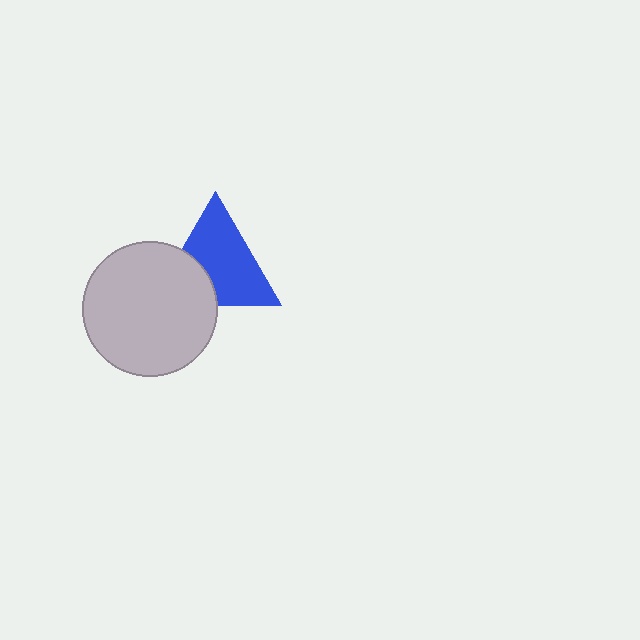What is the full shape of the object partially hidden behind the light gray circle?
The partially hidden object is a blue triangle.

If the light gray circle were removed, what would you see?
You would see the complete blue triangle.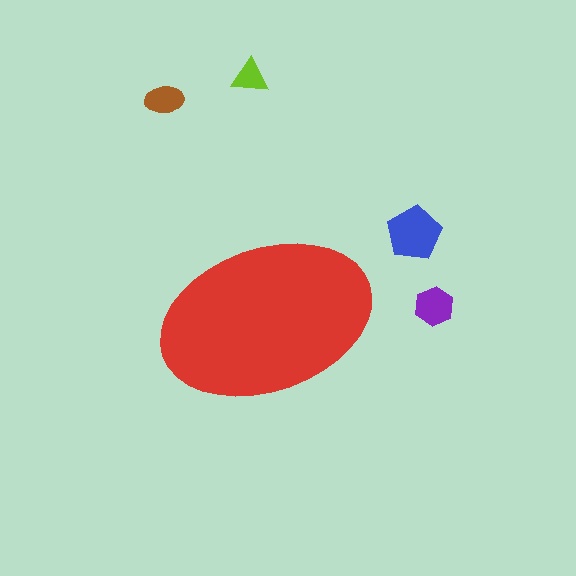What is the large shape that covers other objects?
A red ellipse.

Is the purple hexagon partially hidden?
No, the purple hexagon is fully visible.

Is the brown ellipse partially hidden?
No, the brown ellipse is fully visible.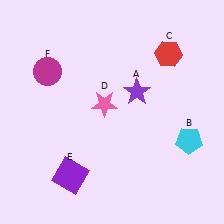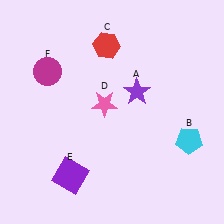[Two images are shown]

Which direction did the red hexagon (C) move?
The red hexagon (C) moved left.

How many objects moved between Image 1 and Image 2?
1 object moved between the two images.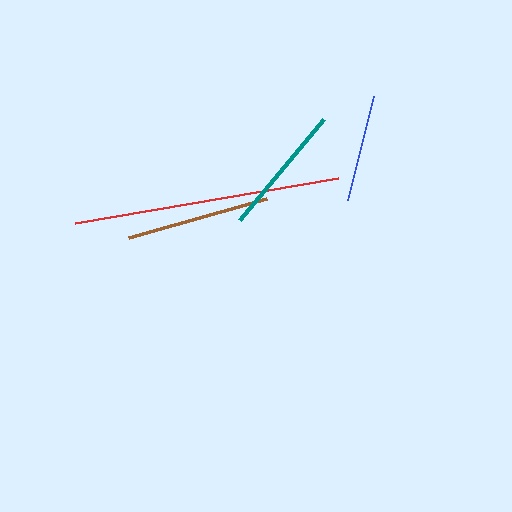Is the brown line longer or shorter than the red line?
The red line is longer than the brown line.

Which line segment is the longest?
The red line is the longest at approximately 268 pixels.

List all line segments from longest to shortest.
From longest to shortest: red, brown, teal, blue.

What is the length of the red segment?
The red segment is approximately 268 pixels long.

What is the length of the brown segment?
The brown segment is approximately 143 pixels long.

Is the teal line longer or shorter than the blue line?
The teal line is longer than the blue line.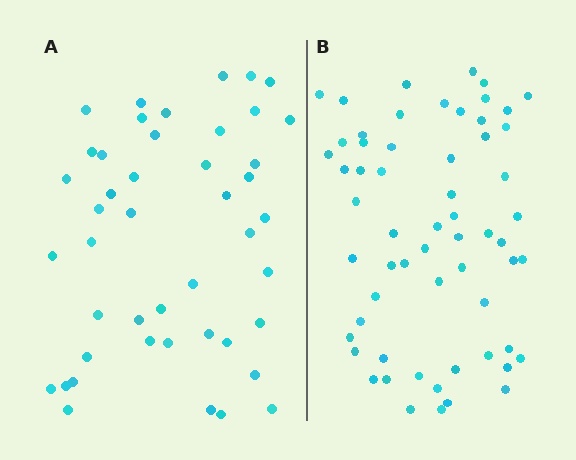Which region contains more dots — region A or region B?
Region B (the right region) has more dots.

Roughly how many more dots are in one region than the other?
Region B has approximately 15 more dots than region A.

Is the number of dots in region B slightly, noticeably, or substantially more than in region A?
Region B has noticeably more, but not dramatically so. The ratio is roughly 1.3 to 1.